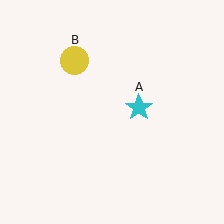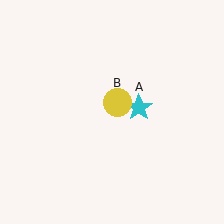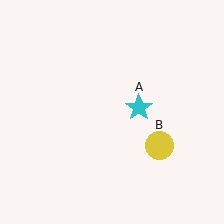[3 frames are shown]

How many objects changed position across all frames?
1 object changed position: yellow circle (object B).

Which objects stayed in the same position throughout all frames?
Cyan star (object A) remained stationary.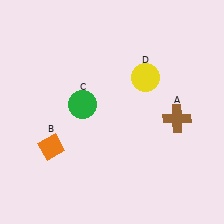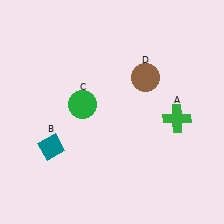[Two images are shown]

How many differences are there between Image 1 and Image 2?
There are 3 differences between the two images.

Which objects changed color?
A changed from brown to green. B changed from orange to teal. D changed from yellow to brown.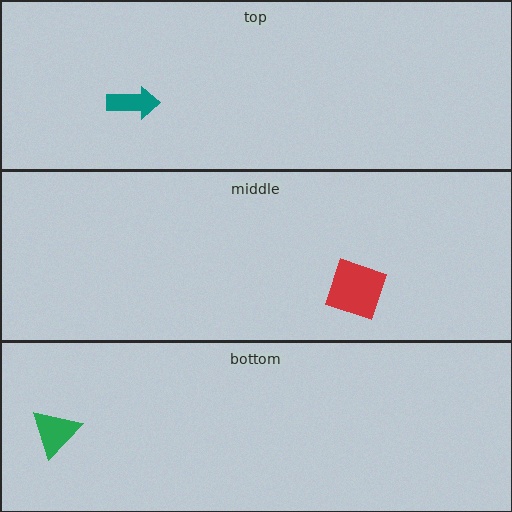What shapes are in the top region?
The teal arrow.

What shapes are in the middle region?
The red square.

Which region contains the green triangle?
The bottom region.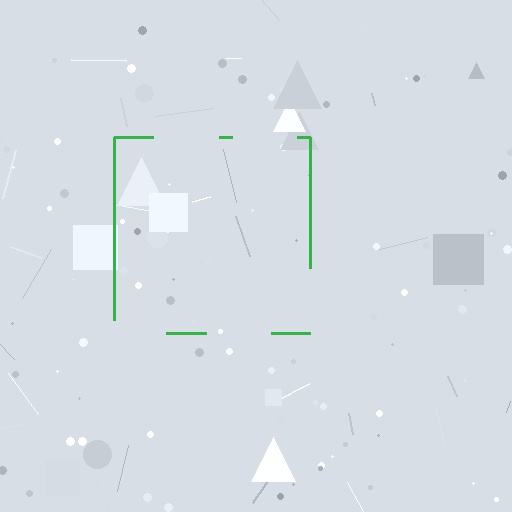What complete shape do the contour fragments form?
The contour fragments form a square.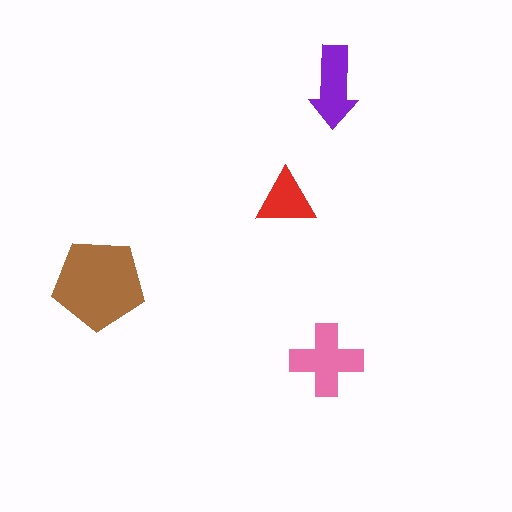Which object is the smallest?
The red triangle.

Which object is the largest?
The brown pentagon.